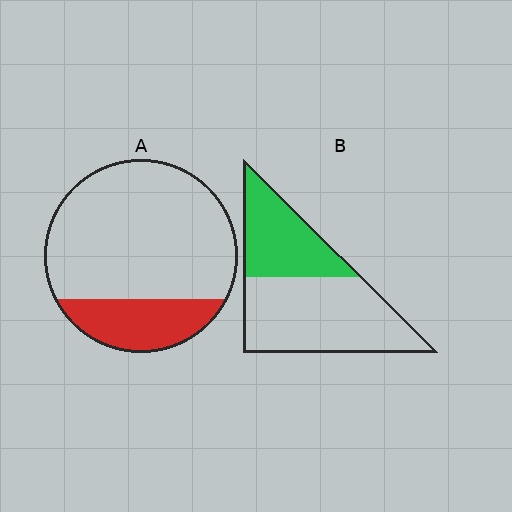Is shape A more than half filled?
No.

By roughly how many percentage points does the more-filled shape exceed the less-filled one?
By roughly 15 percentage points (B over A).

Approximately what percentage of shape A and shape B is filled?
A is approximately 25% and B is approximately 35%.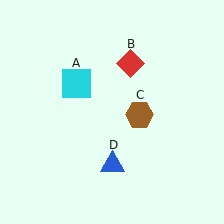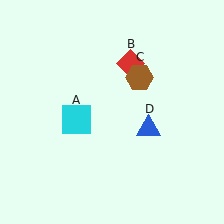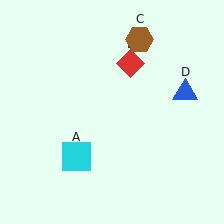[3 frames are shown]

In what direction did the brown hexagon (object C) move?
The brown hexagon (object C) moved up.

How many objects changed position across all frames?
3 objects changed position: cyan square (object A), brown hexagon (object C), blue triangle (object D).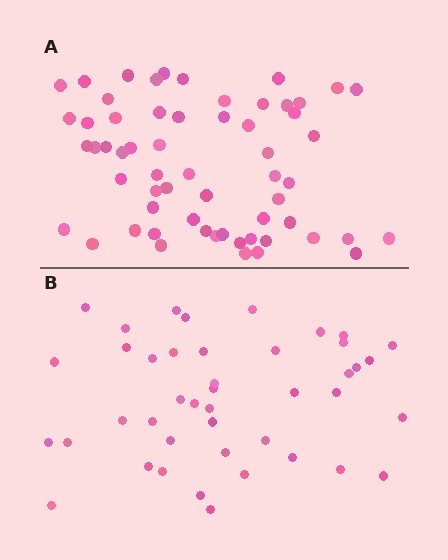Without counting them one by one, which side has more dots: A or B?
Region A (the top region) has more dots.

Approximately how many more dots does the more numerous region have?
Region A has approximately 15 more dots than region B.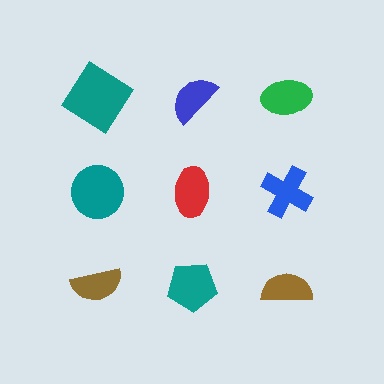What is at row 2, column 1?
A teal circle.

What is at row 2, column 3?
A blue cross.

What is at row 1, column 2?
A blue semicircle.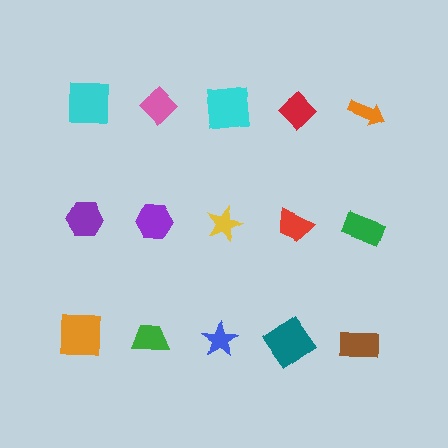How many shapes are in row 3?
5 shapes.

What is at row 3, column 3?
A blue star.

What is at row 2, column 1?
A purple hexagon.